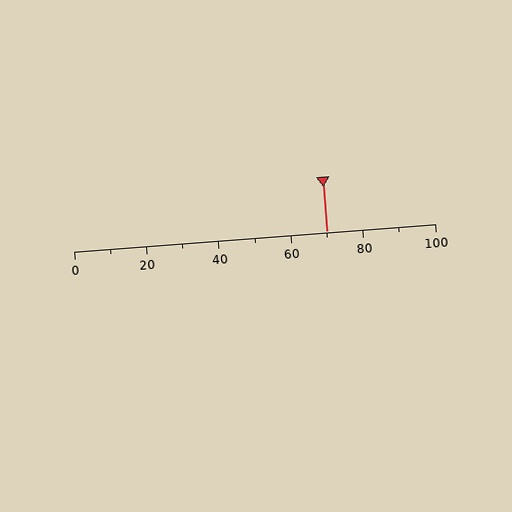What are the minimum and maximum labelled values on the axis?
The axis runs from 0 to 100.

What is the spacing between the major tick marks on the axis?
The major ticks are spaced 20 apart.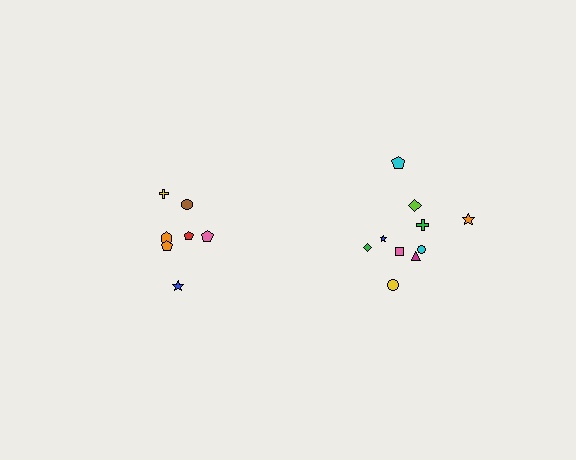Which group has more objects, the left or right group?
The right group.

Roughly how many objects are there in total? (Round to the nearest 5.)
Roughly 15 objects in total.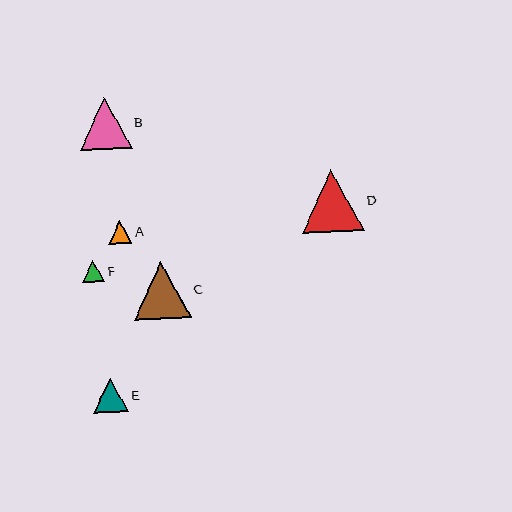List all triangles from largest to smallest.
From largest to smallest: D, C, B, E, A, F.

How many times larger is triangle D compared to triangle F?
Triangle D is approximately 2.8 times the size of triangle F.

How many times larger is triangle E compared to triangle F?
Triangle E is approximately 1.6 times the size of triangle F.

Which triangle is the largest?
Triangle D is the largest with a size of approximately 63 pixels.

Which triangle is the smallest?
Triangle F is the smallest with a size of approximately 22 pixels.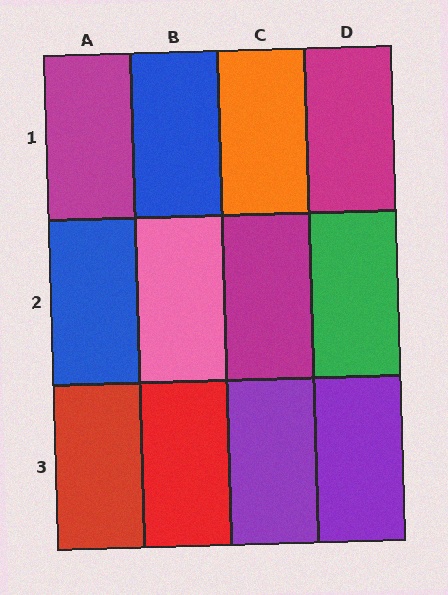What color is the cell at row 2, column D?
Green.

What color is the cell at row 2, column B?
Pink.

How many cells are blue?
2 cells are blue.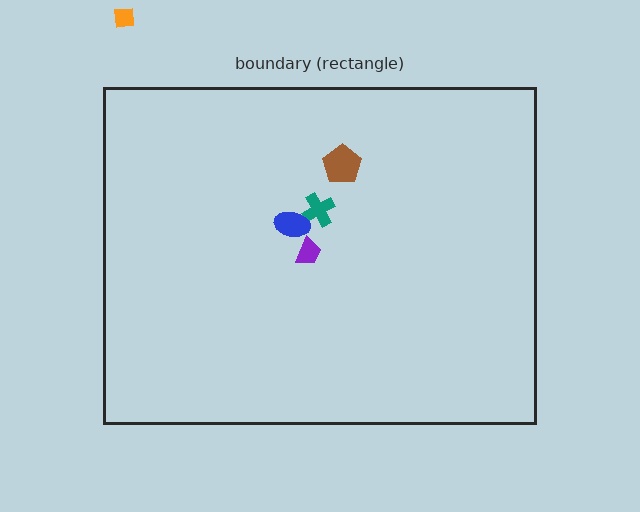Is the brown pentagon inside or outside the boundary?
Inside.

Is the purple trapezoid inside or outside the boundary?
Inside.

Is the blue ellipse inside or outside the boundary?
Inside.